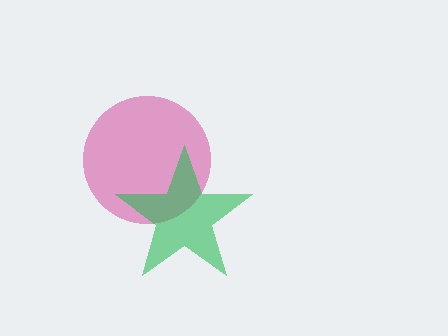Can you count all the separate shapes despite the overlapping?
Yes, there are 2 separate shapes.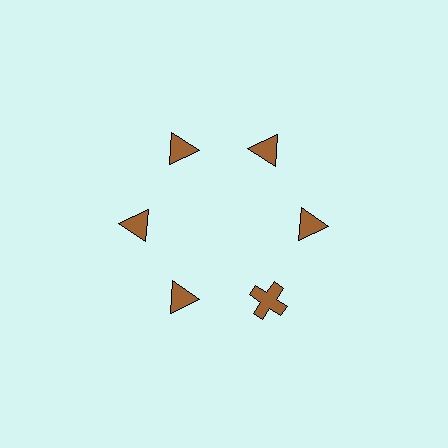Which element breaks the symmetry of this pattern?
The brown cross at roughly the 5 o'clock position breaks the symmetry. All other shapes are brown triangles.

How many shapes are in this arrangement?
There are 6 shapes arranged in a ring pattern.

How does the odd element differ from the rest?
It has a different shape: cross instead of triangle.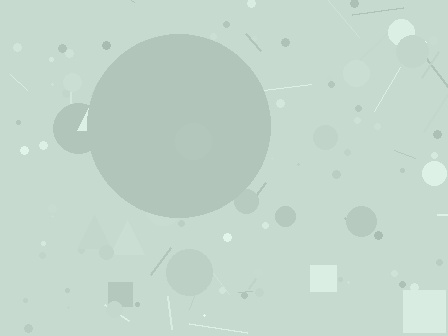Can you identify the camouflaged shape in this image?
The camouflaged shape is a circle.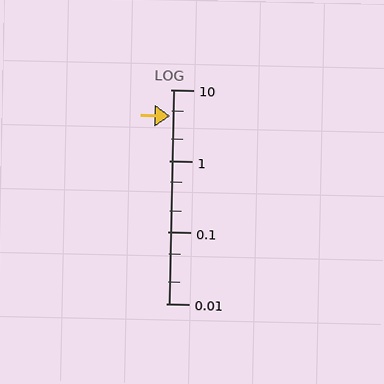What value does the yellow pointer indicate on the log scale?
The pointer indicates approximately 4.2.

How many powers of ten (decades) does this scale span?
The scale spans 3 decades, from 0.01 to 10.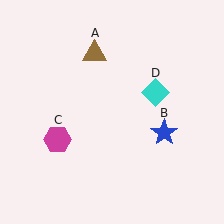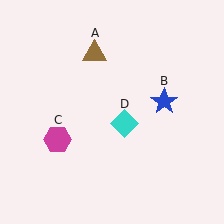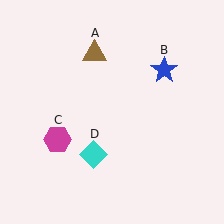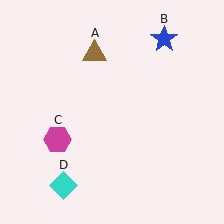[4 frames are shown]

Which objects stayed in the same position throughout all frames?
Brown triangle (object A) and magenta hexagon (object C) remained stationary.